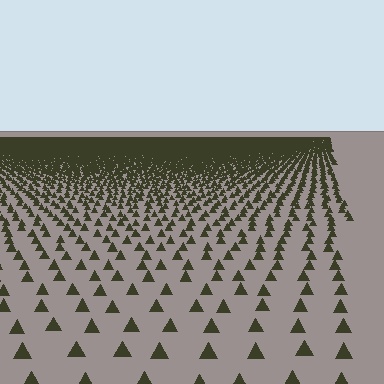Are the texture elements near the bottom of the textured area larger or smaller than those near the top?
Larger. Near the bottom, elements are closer to the viewer and appear at a bigger on-screen size.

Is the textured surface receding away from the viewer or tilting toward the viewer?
The surface is receding away from the viewer. Texture elements get smaller and denser toward the top.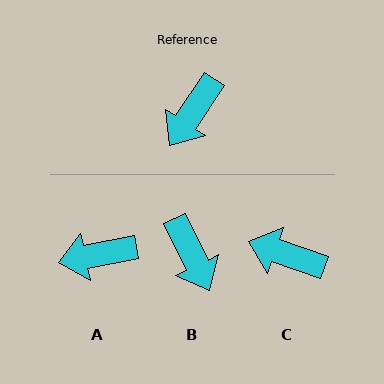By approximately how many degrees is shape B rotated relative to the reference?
Approximately 60 degrees counter-clockwise.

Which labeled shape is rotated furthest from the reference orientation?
C, about 75 degrees away.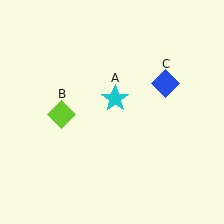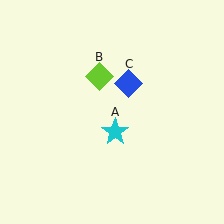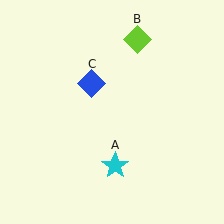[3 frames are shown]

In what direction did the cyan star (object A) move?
The cyan star (object A) moved down.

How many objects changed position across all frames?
3 objects changed position: cyan star (object A), lime diamond (object B), blue diamond (object C).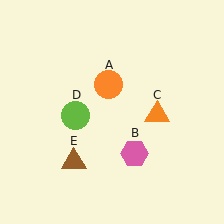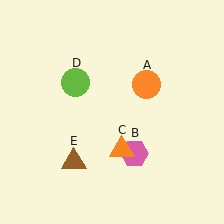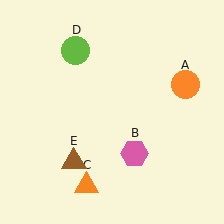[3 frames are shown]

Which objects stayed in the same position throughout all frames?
Pink hexagon (object B) and brown triangle (object E) remained stationary.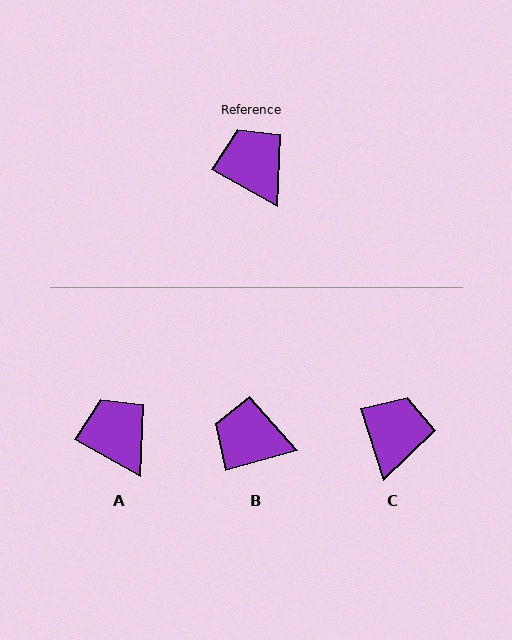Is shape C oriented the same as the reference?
No, it is off by about 44 degrees.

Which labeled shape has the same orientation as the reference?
A.